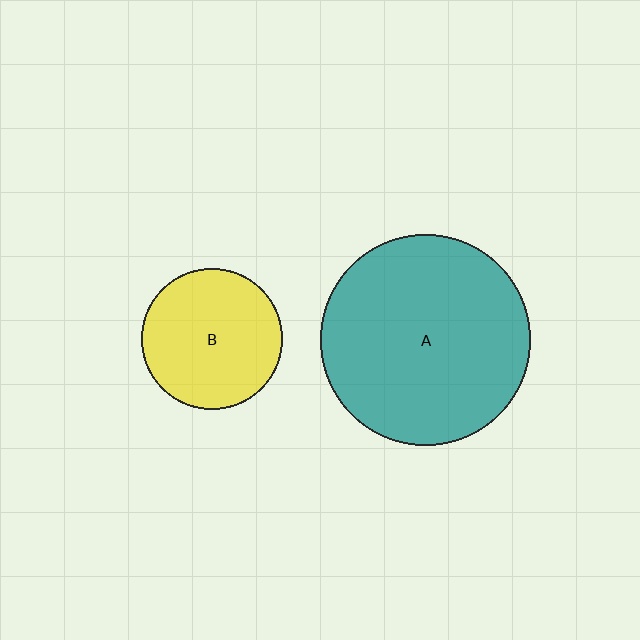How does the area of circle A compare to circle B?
Approximately 2.2 times.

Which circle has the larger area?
Circle A (teal).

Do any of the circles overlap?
No, none of the circles overlap.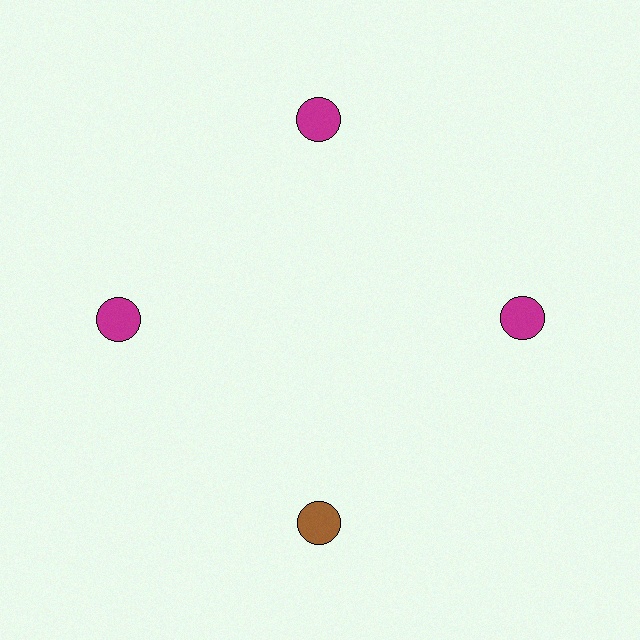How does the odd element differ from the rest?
It has a different color: brown instead of magenta.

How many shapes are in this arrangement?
There are 4 shapes arranged in a ring pattern.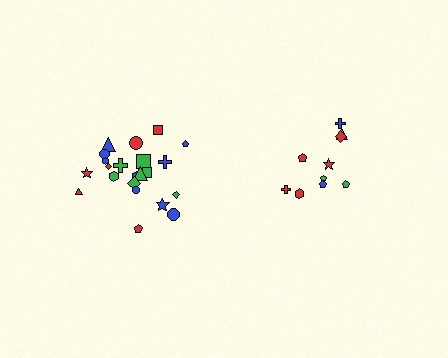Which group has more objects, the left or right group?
The left group.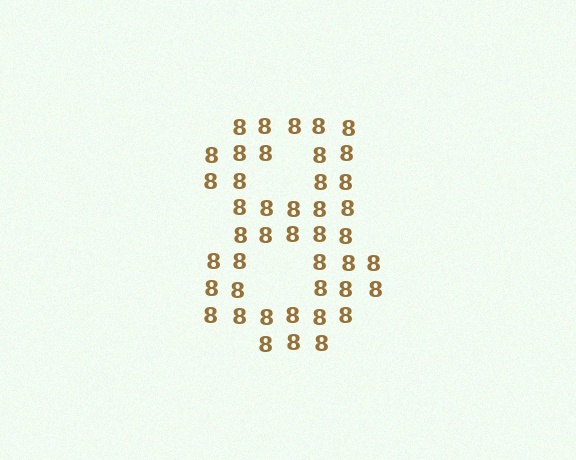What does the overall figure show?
The overall figure shows the digit 8.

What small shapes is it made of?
It is made of small digit 8's.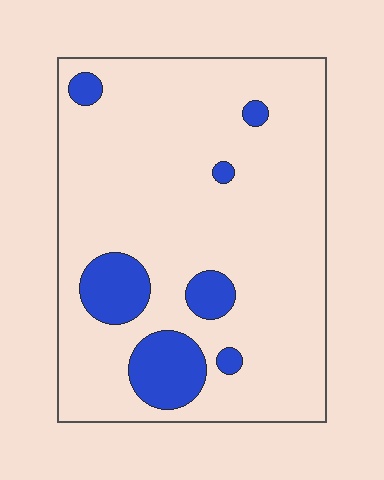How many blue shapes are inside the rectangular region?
7.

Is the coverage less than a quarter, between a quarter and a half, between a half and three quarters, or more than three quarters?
Less than a quarter.